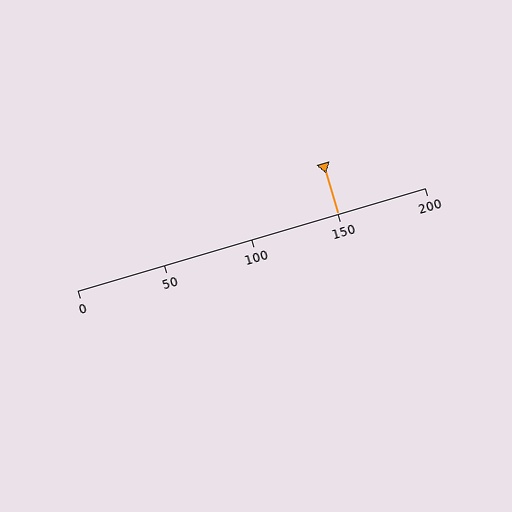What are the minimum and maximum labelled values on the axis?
The axis runs from 0 to 200.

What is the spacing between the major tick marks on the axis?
The major ticks are spaced 50 apart.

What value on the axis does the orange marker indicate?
The marker indicates approximately 150.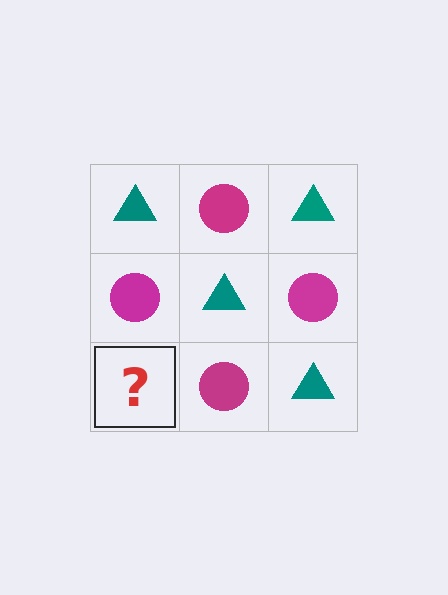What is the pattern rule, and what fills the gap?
The rule is that it alternates teal triangle and magenta circle in a checkerboard pattern. The gap should be filled with a teal triangle.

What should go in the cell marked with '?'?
The missing cell should contain a teal triangle.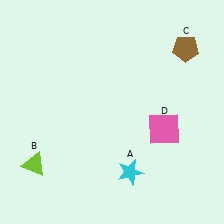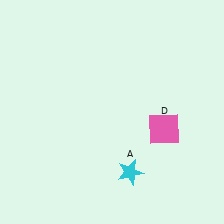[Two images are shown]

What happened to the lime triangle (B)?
The lime triangle (B) was removed in Image 2. It was in the bottom-left area of Image 1.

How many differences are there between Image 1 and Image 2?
There are 2 differences between the two images.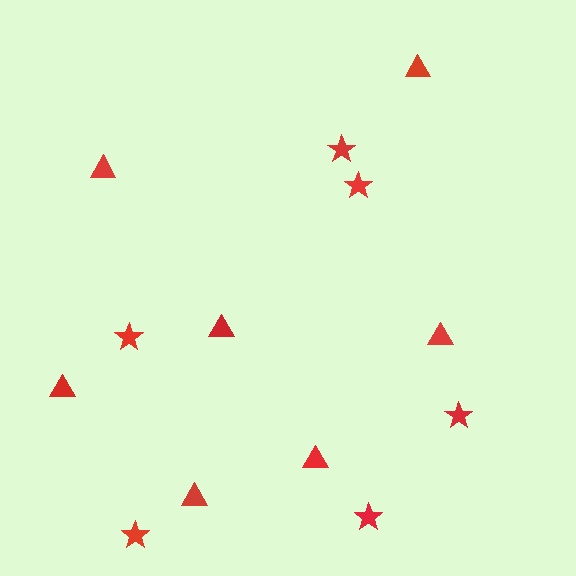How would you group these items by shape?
There are 2 groups: one group of stars (6) and one group of triangles (7).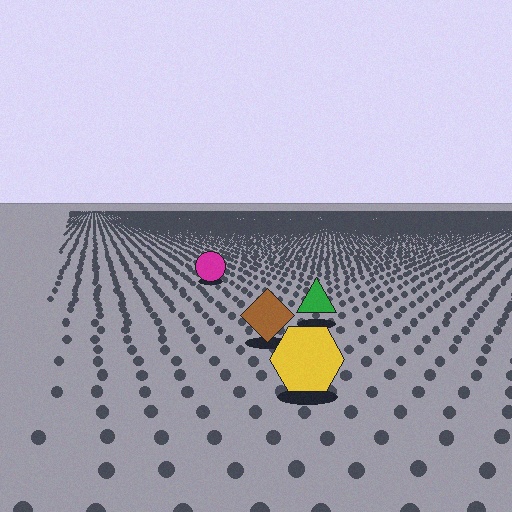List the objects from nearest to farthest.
From nearest to farthest: the yellow hexagon, the brown diamond, the green triangle, the magenta circle.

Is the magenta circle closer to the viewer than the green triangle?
No. The green triangle is closer — you can tell from the texture gradient: the ground texture is coarser near it.